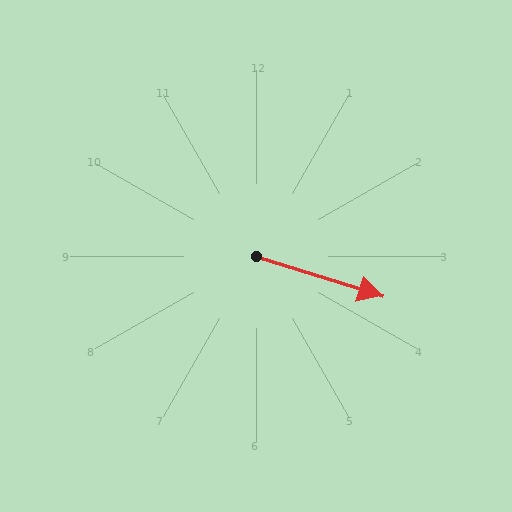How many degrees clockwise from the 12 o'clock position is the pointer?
Approximately 108 degrees.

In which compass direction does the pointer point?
East.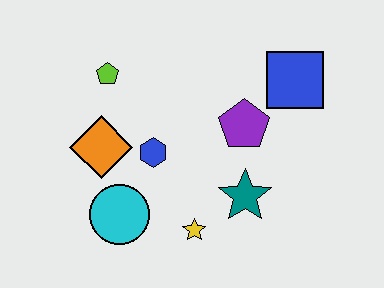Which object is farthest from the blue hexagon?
The blue square is farthest from the blue hexagon.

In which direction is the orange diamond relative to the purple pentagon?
The orange diamond is to the left of the purple pentagon.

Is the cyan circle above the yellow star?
Yes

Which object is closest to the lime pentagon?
The orange diamond is closest to the lime pentagon.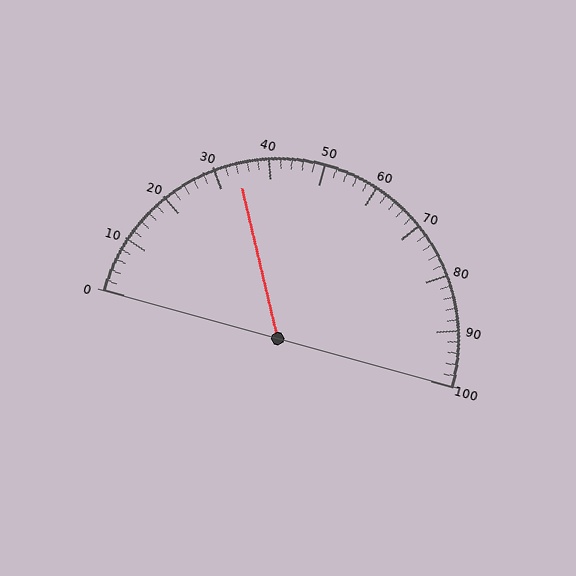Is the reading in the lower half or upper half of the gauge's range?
The reading is in the lower half of the range (0 to 100).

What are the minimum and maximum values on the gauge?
The gauge ranges from 0 to 100.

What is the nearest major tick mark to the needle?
The nearest major tick mark is 30.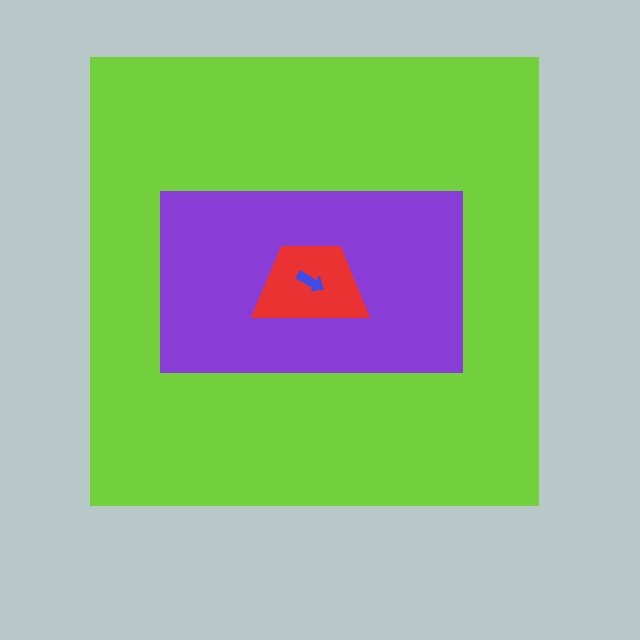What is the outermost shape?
The lime square.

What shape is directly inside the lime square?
The purple rectangle.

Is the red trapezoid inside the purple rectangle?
Yes.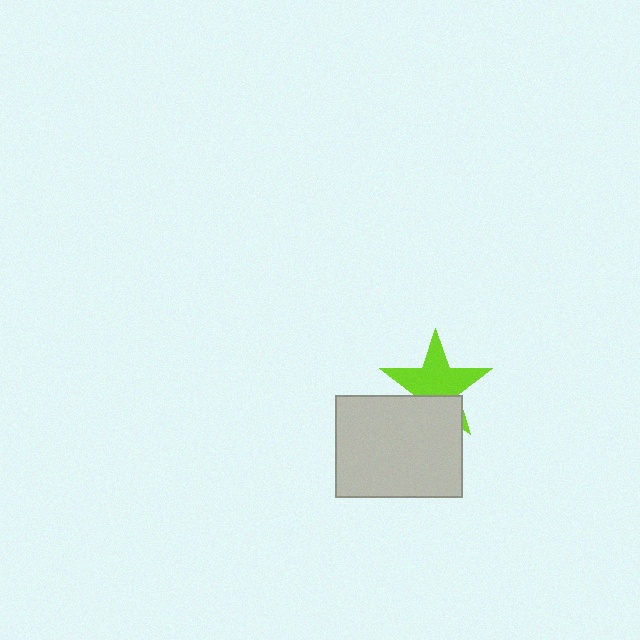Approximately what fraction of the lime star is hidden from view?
Roughly 33% of the lime star is hidden behind the light gray rectangle.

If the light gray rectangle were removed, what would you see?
You would see the complete lime star.